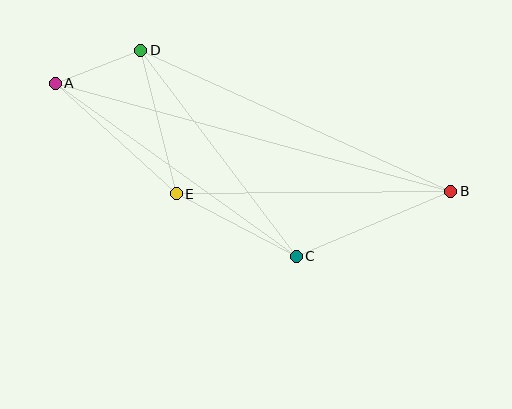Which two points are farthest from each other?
Points A and B are farthest from each other.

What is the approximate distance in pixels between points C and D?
The distance between C and D is approximately 258 pixels.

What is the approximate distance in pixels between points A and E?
The distance between A and E is approximately 164 pixels.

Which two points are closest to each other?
Points A and D are closest to each other.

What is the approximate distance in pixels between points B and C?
The distance between B and C is approximately 167 pixels.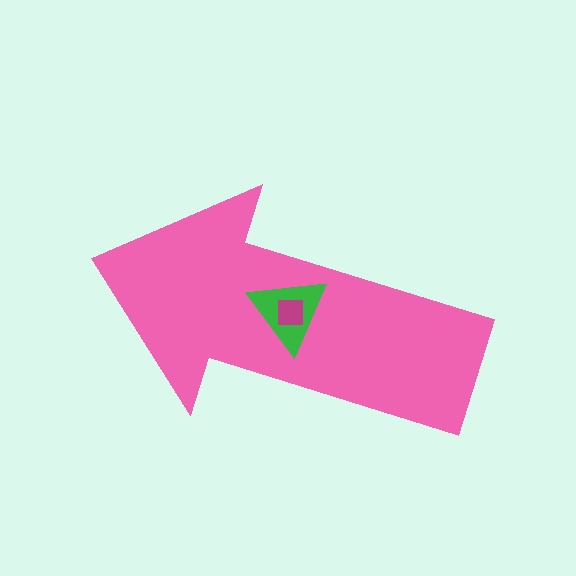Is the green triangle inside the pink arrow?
Yes.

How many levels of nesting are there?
3.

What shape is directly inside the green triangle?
The magenta square.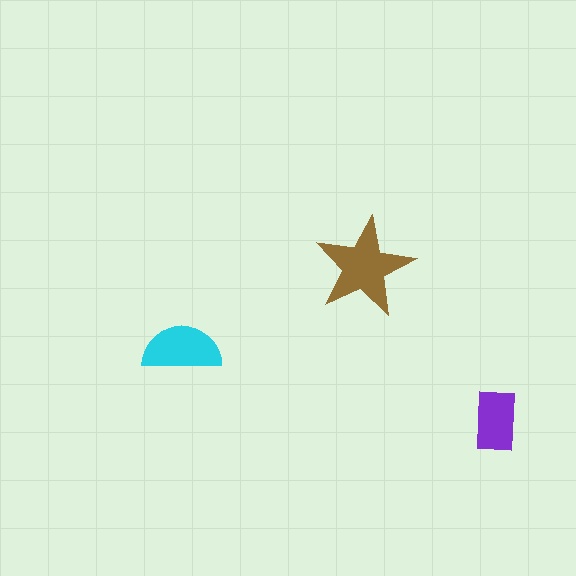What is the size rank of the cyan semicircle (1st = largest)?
2nd.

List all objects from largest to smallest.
The brown star, the cyan semicircle, the purple rectangle.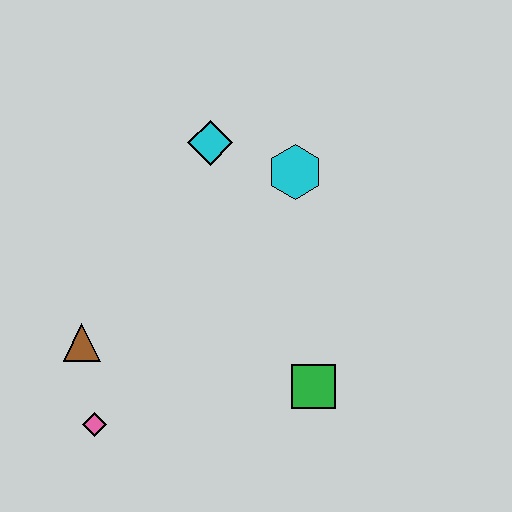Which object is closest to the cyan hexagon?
The cyan diamond is closest to the cyan hexagon.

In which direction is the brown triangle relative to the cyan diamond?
The brown triangle is below the cyan diamond.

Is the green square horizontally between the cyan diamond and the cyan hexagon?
No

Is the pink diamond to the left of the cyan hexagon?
Yes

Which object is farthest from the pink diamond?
The cyan hexagon is farthest from the pink diamond.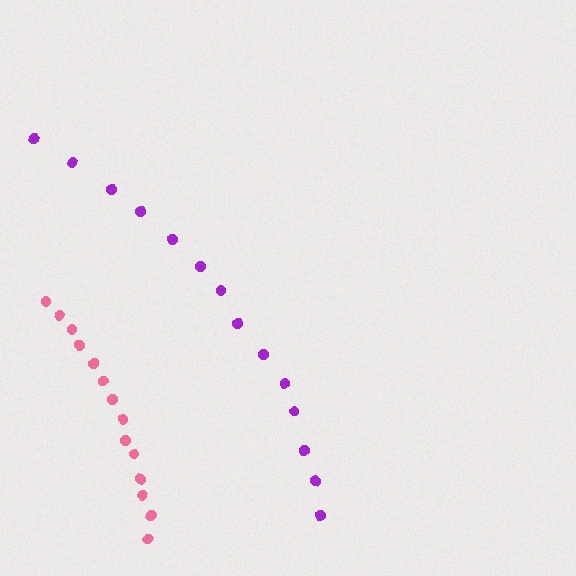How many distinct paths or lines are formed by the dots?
There are 2 distinct paths.